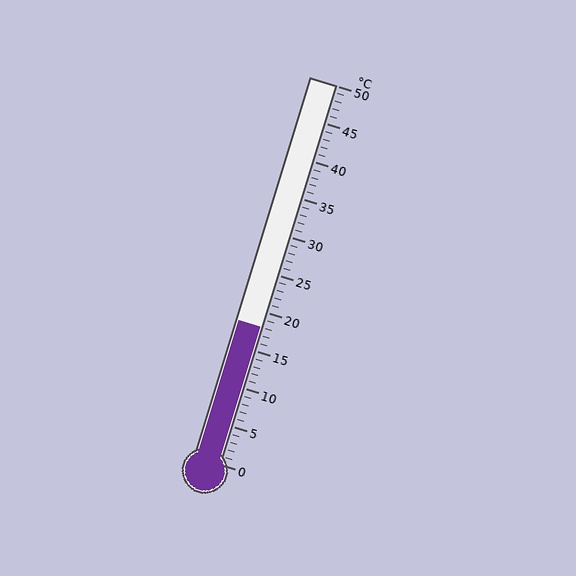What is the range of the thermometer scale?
The thermometer scale ranges from 0°C to 50°C.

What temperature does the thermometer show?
The thermometer shows approximately 18°C.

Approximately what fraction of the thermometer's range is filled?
The thermometer is filled to approximately 35% of its range.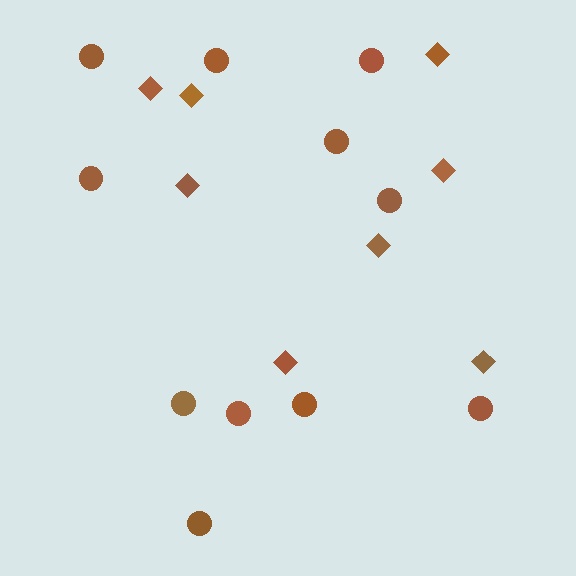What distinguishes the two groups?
There are 2 groups: one group of diamonds (8) and one group of circles (11).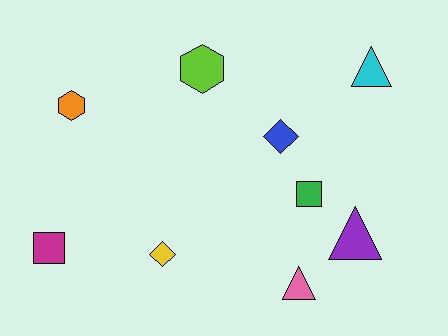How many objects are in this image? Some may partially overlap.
There are 9 objects.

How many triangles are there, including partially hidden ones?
There are 3 triangles.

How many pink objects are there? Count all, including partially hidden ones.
There is 1 pink object.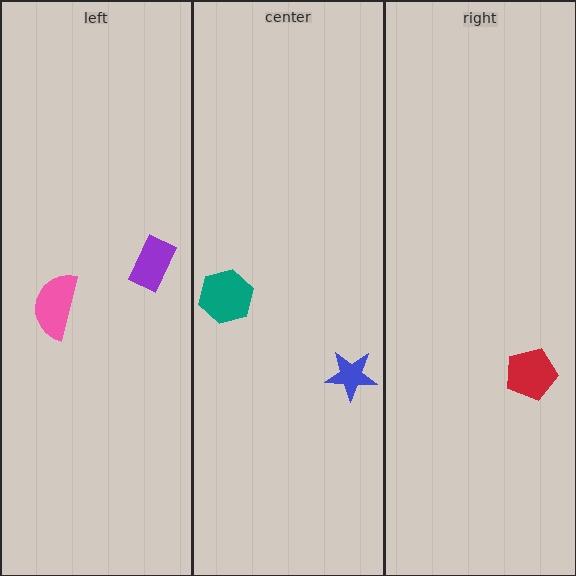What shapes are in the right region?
The red pentagon.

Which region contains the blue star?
The center region.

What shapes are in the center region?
The blue star, the teal hexagon.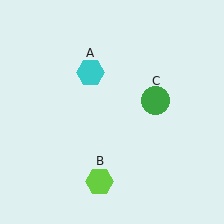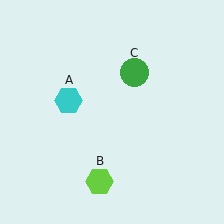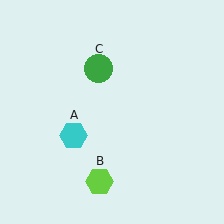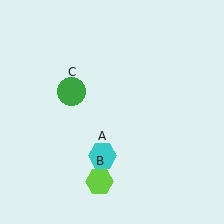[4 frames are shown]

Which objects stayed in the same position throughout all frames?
Lime hexagon (object B) remained stationary.